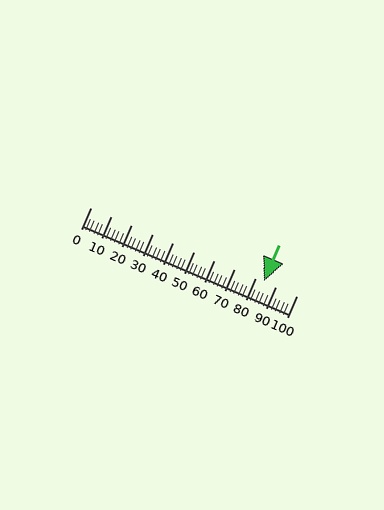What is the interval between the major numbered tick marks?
The major tick marks are spaced 10 units apart.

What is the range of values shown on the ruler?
The ruler shows values from 0 to 100.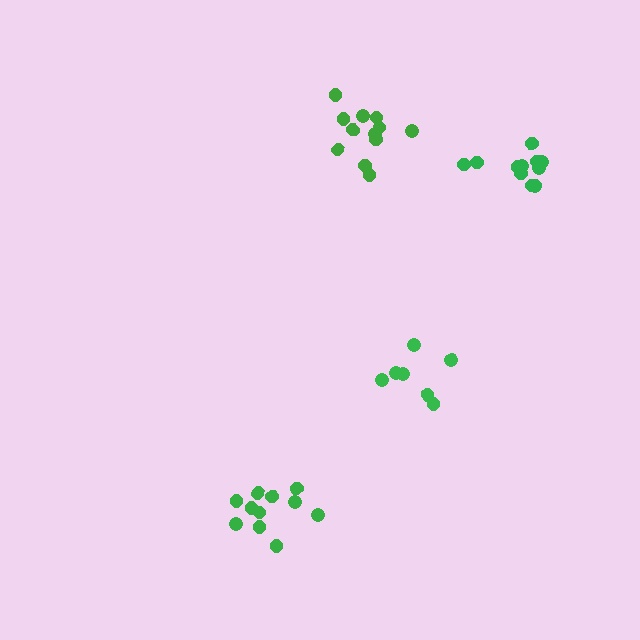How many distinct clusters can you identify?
There are 4 distinct clusters.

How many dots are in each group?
Group 1: 7 dots, Group 2: 12 dots, Group 3: 11 dots, Group 4: 12 dots (42 total).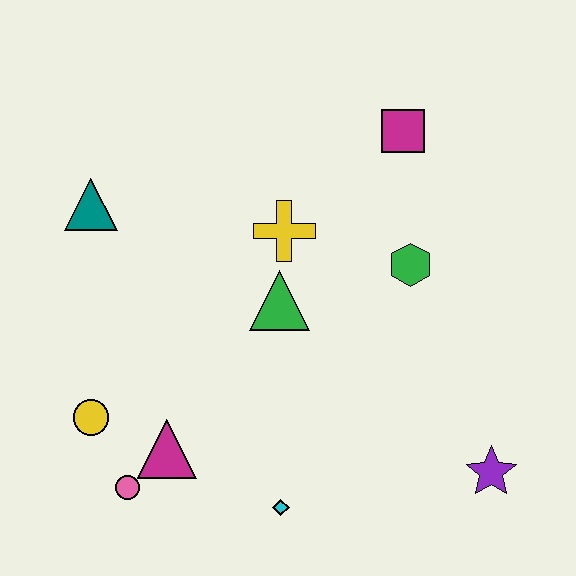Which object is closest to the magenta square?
The green hexagon is closest to the magenta square.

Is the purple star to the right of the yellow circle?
Yes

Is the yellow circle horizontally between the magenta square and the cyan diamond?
No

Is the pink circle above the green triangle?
No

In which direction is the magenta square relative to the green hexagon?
The magenta square is above the green hexagon.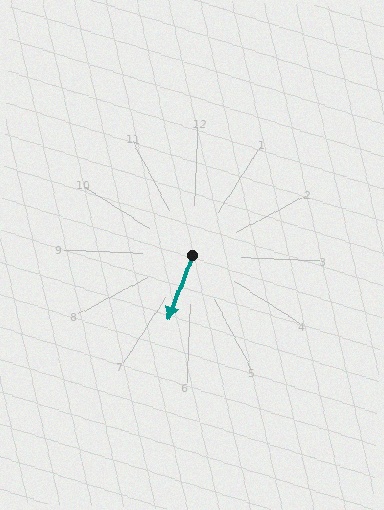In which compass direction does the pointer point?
South.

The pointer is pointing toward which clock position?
Roughly 7 o'clock.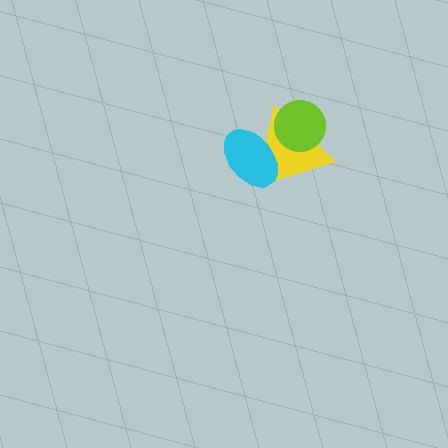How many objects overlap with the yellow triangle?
2 objects overlap with the yellow triangle.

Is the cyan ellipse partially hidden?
No, no other shape covers it.